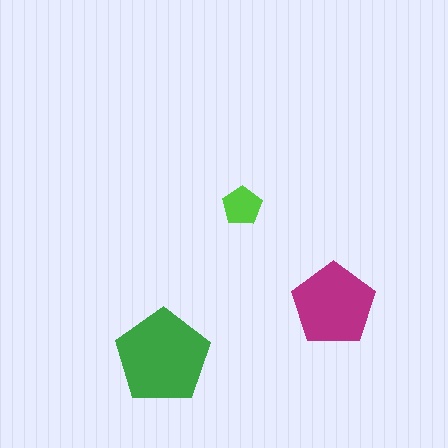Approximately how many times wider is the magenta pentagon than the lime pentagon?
About 2 times wider.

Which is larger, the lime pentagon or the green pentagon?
The green one.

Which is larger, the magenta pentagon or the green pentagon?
The green one.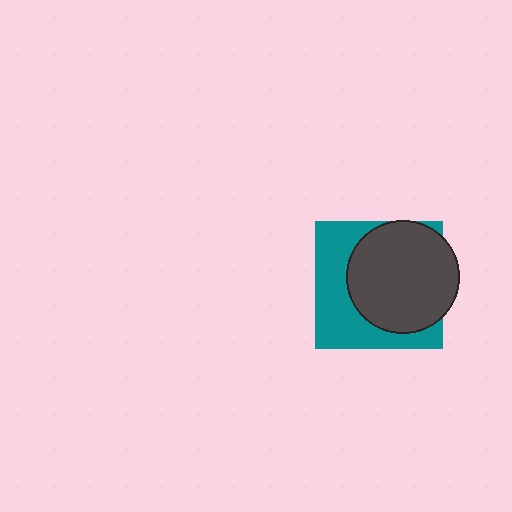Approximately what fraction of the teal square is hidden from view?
Roughly 57% of the teal square is hidden behind the dark gray circle.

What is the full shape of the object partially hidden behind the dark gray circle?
The partially hidden object is a teal square.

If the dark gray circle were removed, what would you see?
You would see the complete teal square.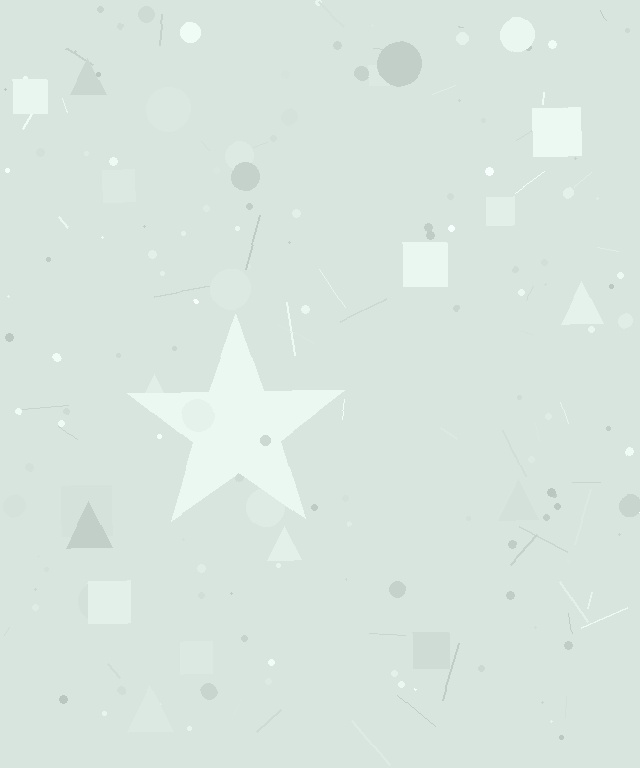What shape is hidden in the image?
A star is hidden in the image.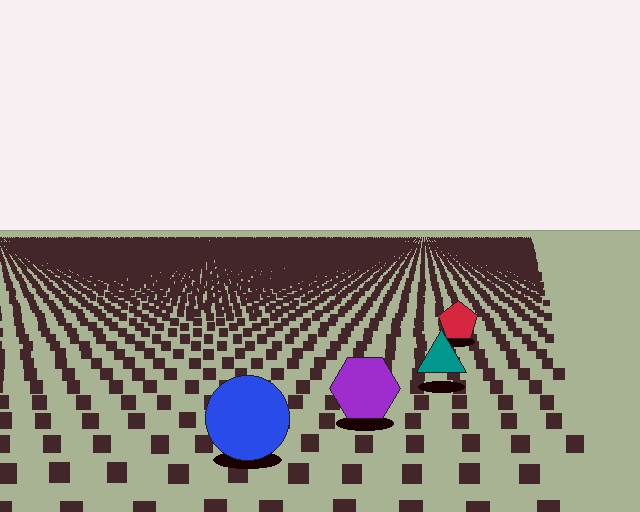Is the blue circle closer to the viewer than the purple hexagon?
Yes. The blue circle is closer — you can tell from the texture gradient: the ground texture is coarser near it.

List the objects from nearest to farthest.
From nearest to farthest: the blue circle, the purple hexagon, the teal triangle, the red pentagon.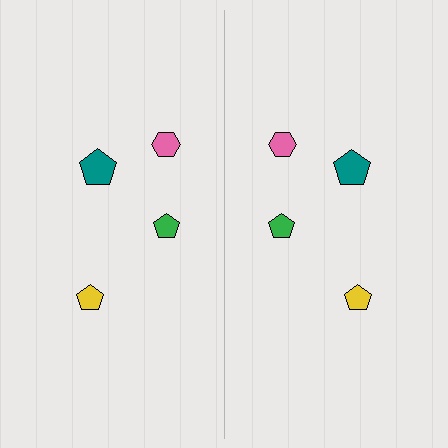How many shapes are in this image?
There are 8 shapes in this image.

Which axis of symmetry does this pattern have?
The pattern has a vertical axis of symmetry running through the center of the image.